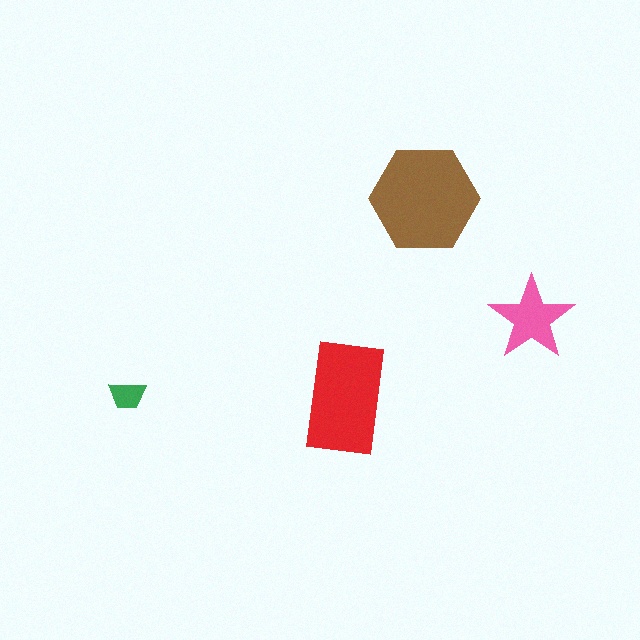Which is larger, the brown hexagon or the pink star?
The brown hexagon.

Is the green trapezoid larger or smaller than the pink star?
Smaller.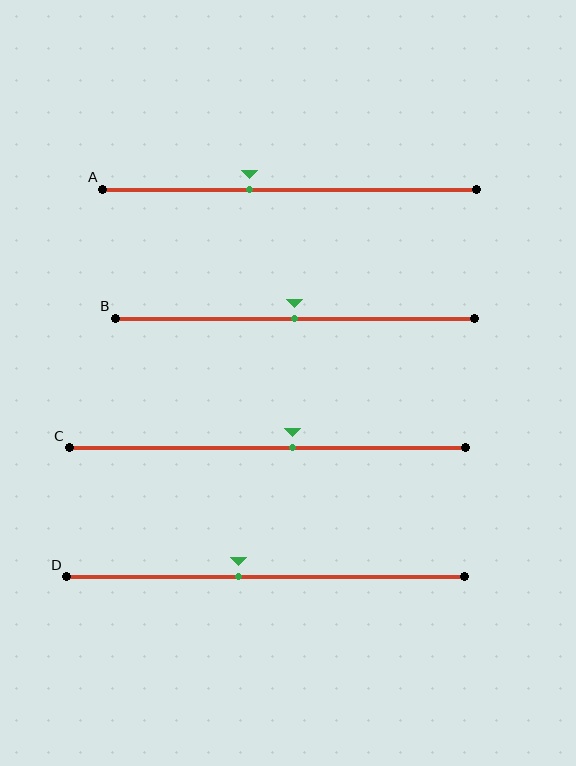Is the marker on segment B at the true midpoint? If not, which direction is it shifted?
Yes, the marker on segment B is at the true midpoint.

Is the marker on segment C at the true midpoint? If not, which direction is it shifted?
No, the marker on segment C is shifted to the right by about 6% of the segment length.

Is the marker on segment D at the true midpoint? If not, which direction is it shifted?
No, the marker on segment D is shifted to the left by about 7% of the segment length.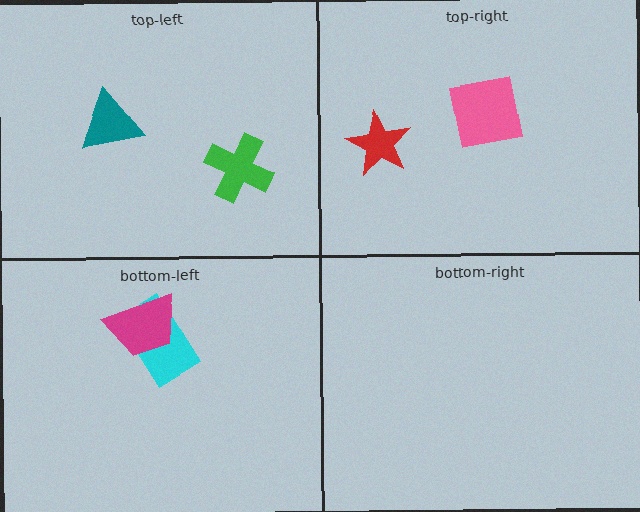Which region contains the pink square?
The top-right region.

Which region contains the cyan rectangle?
The bottom-left region.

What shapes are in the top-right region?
The red star, the pink square.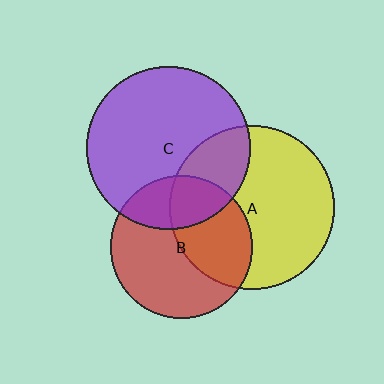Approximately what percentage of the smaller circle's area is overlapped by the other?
Approximately 25%.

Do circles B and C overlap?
Yes.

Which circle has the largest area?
Circle A (yellow).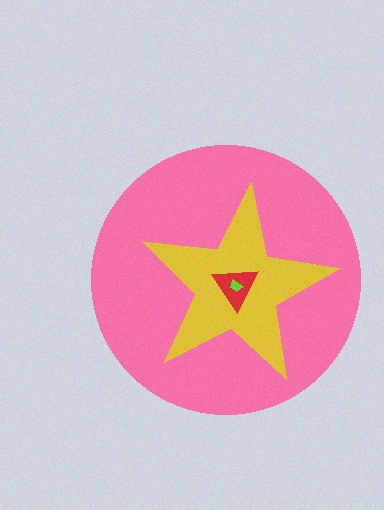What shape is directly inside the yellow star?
The red triangle.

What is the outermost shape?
The pink circle.